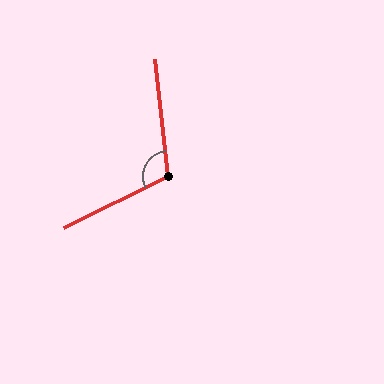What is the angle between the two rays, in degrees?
Approximately 110 degrees.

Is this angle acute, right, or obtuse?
It is obtuse.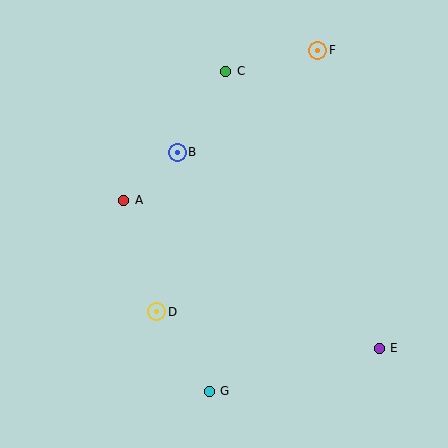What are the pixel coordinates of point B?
Point B is at (177, 152).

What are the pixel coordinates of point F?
Point F is at (318, 50).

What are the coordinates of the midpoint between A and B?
The midpoint between A and B is at (150, 176).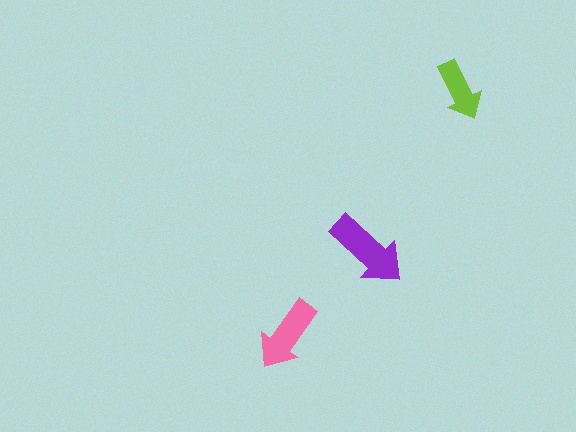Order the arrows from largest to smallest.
the purple one, the pink one, the lime one.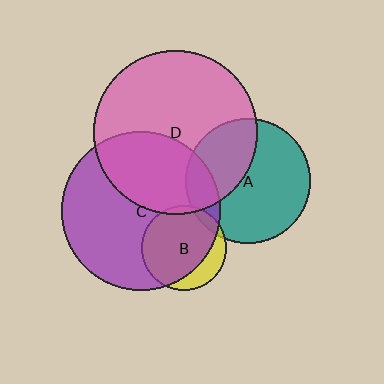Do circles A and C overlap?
Yes.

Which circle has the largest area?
Circle D (pink).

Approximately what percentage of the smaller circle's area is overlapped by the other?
Approximately 15%.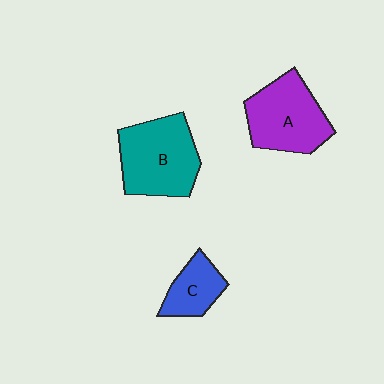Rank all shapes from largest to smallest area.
From largest to smallest: B (teal), A (purple), C (blue).